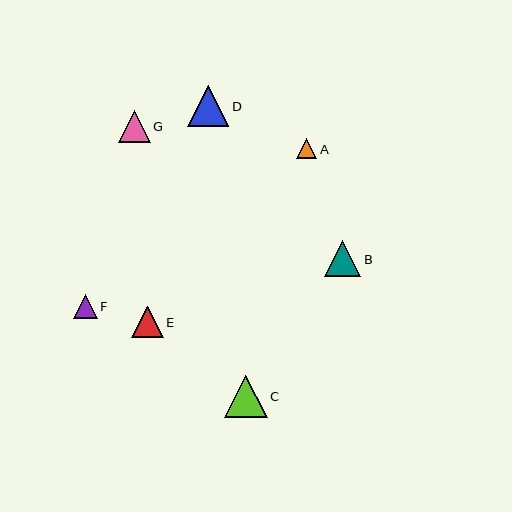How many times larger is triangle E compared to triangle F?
Triangle E is approximately 1.3 times the size of triangle F.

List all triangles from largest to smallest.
From largest to smallest: C, D, B, G, E, F, A.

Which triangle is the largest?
Triangle C is the largest with a size of approximately 43 pixels.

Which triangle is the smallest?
Triangle A is the smallest with a size of approximately 20 pixels.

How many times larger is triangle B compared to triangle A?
Triangle B is approximately 1.8 times the size of triangle A.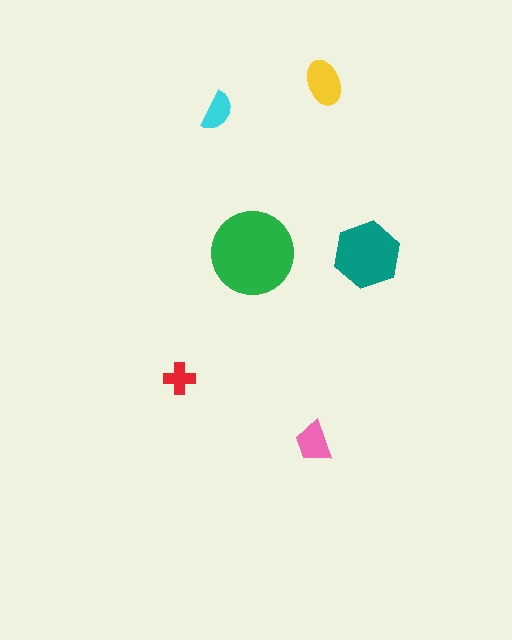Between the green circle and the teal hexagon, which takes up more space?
The green circle.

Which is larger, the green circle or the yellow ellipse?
The green circle.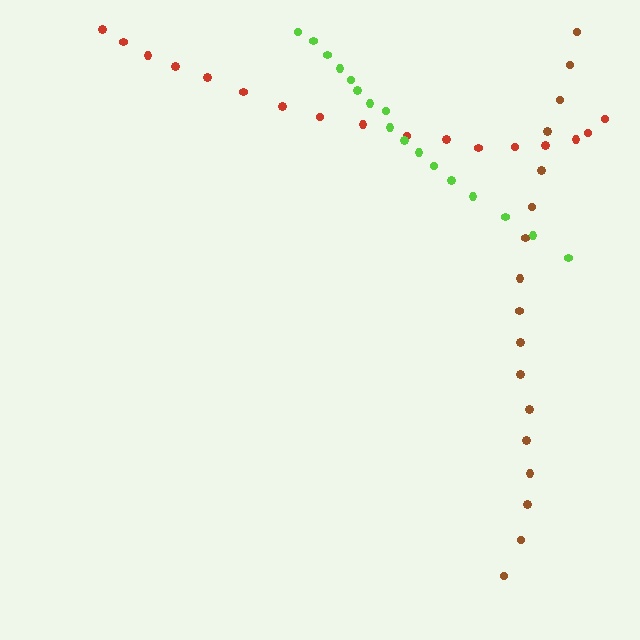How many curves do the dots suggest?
There are 3 distinct paths.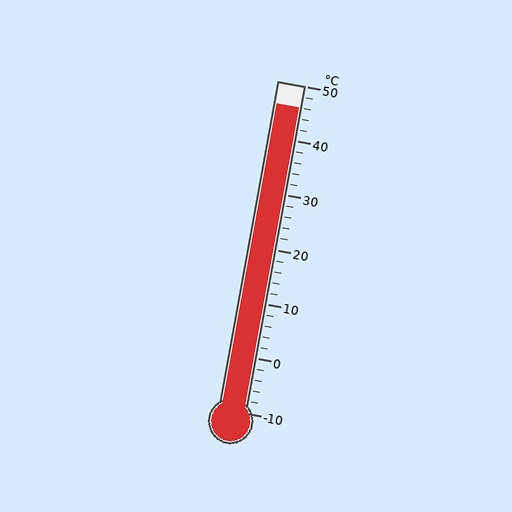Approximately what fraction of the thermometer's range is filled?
The thermometer is filled to approximately 95% of its range.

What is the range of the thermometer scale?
The thermometer scale ranges from -10°C to 50°C.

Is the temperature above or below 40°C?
The temperature is above 40°C.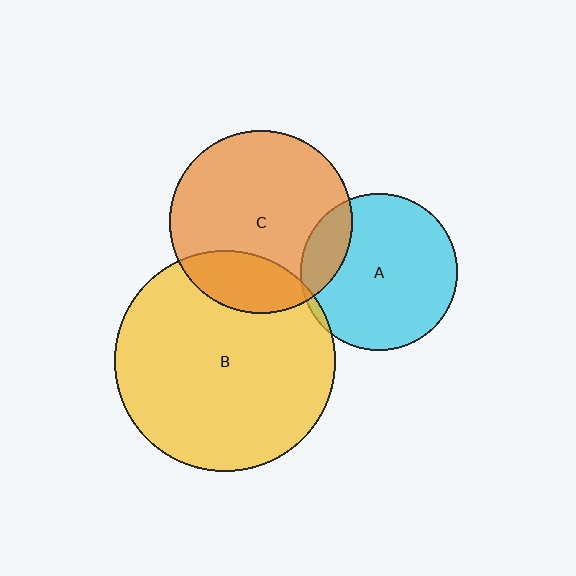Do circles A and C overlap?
Yes.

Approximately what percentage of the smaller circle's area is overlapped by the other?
Approximately 15%.